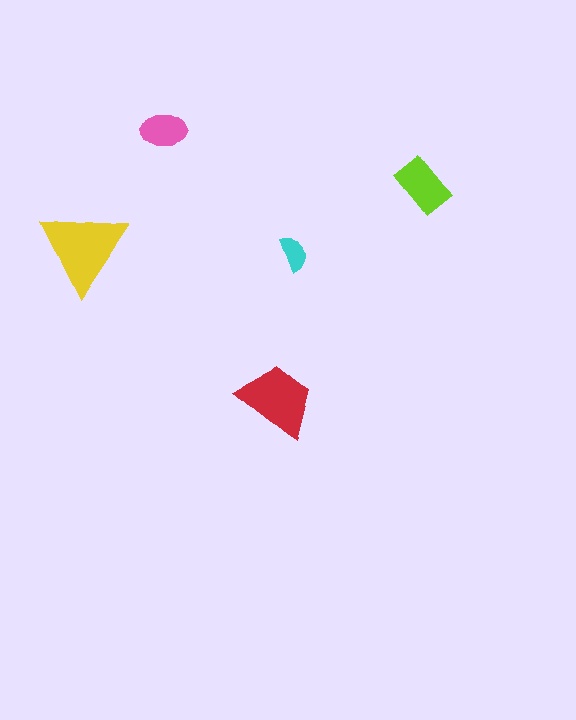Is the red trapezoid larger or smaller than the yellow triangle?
Smaller.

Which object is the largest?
The yellow triangle.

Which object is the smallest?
The cyan semicircle.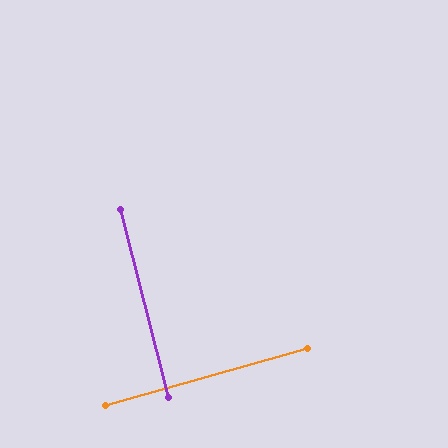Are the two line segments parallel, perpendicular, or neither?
Perpendicular — they meet at approximately 89°.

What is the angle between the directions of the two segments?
Approximately 89 degrees.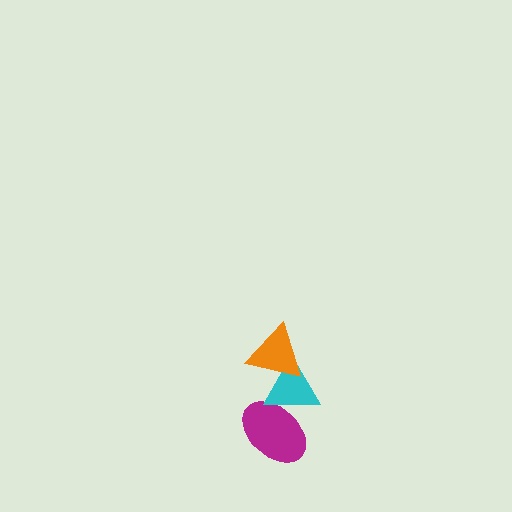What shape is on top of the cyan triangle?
The orange triangle is on top of the cyan triangle.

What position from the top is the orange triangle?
The orange triangle is 1st from the top.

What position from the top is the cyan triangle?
The cyan triangle is 2nd from the top.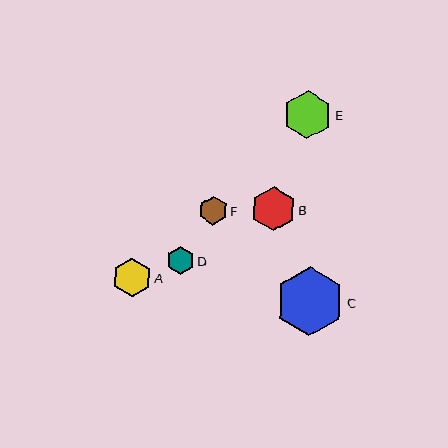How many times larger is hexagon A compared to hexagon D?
Hexagon A is approximately 1.4 times the size of hexagon D.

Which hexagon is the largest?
Hexagon C is the largest with a size of approximately 69 pixels.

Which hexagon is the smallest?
Hexagon D is the smallest with a size of approximately 28 pixels.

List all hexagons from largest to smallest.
From largest to smallest: C, E, B, A, F, D.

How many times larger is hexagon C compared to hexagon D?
Hexagon C is approximately 2.5 times the size of hexagon D.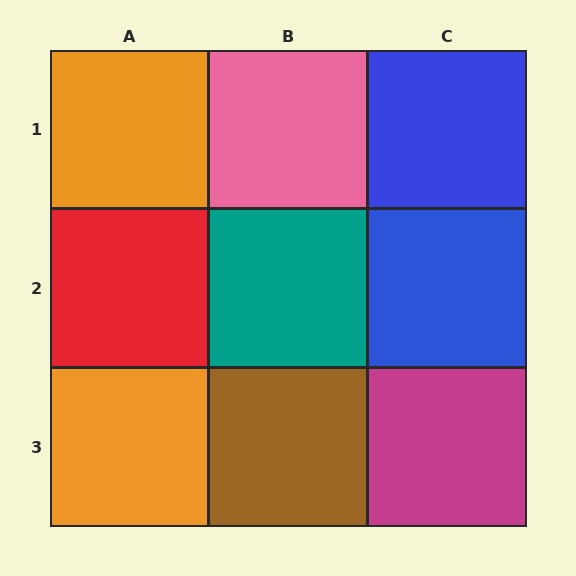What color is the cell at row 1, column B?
Pink.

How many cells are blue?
2 cells are blue.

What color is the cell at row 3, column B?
Brown.